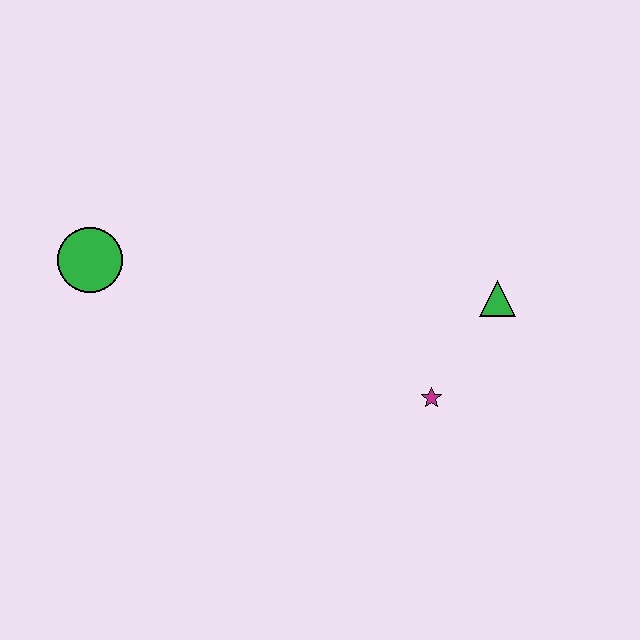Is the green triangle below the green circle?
Yes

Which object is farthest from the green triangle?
The green circle is farthest from the green triangle.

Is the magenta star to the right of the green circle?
Yes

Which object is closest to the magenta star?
The green triangle is closest to the magenta star.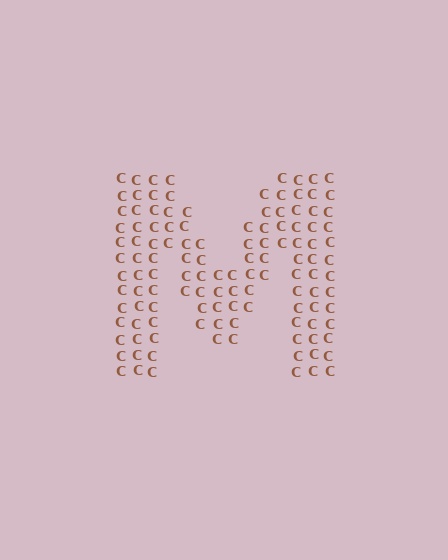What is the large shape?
The large shape is the letter M.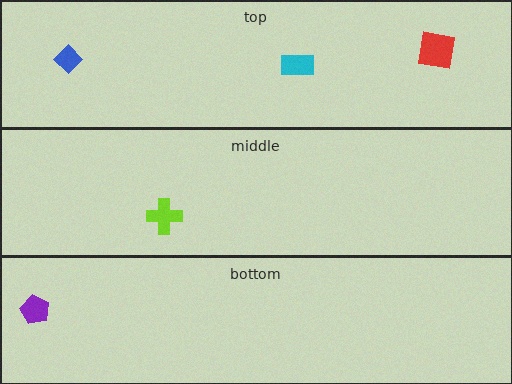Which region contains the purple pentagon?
The bottom region.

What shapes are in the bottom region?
The purple pentagon.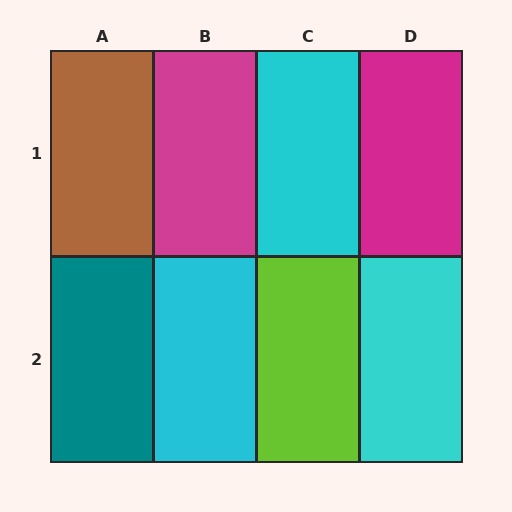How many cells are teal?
1 cell is teal.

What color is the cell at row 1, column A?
Brown.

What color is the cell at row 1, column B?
Magenta.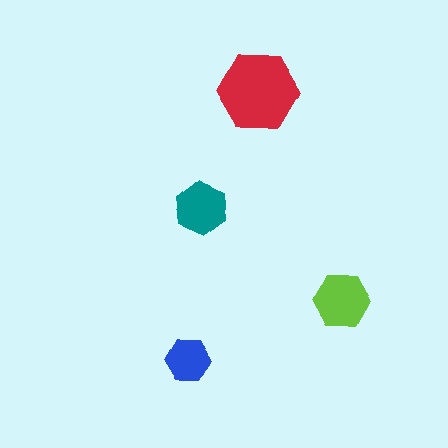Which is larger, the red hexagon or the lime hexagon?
The red one.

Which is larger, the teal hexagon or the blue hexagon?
The teal one.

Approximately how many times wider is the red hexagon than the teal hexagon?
About 1.5 times wider.